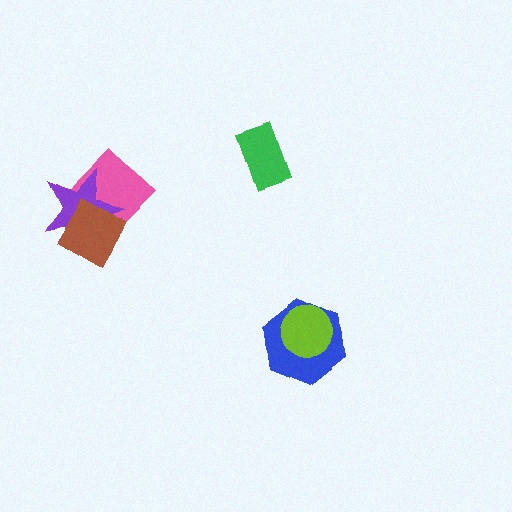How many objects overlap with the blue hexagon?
1 object overlaps with the blue hexagon.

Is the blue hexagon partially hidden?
Yes, it is partially covered by another shape.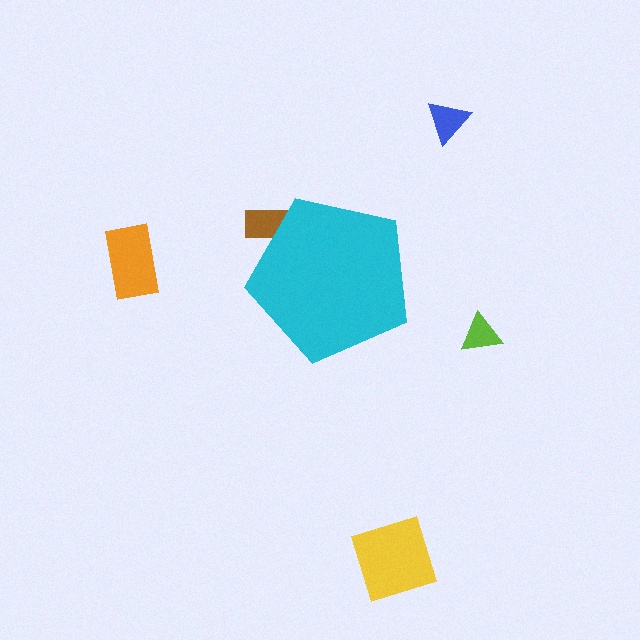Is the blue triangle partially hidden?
No, the blue triangle is fully visible.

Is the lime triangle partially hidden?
No, the lime triangle is fully visible.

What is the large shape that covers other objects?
A cyan pentagon.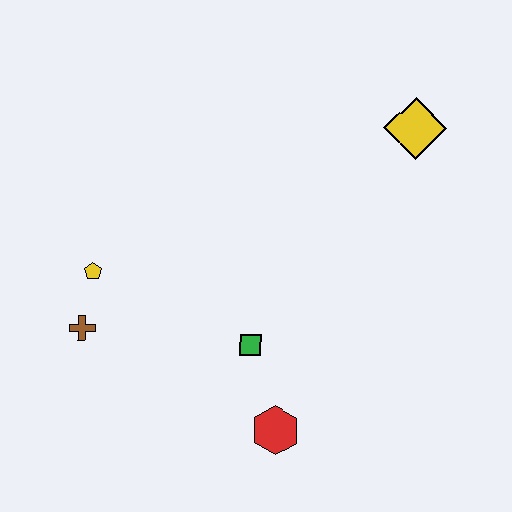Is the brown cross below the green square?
No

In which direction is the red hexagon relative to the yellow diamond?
The red hexagon is below the yellow diamond.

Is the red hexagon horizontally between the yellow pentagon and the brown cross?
No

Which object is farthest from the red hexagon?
The yellow diamond is farthest from the red hexagon.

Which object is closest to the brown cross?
The yellow pentagon is closest to the brown cross.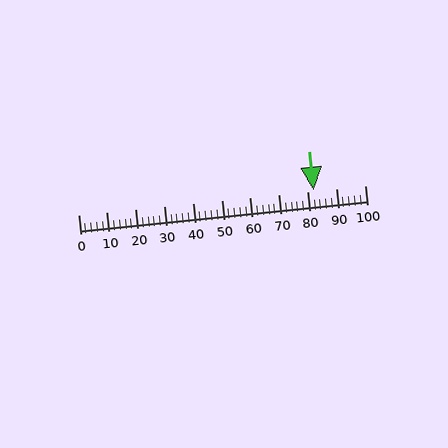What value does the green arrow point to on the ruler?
The green arrow points to approximately 82.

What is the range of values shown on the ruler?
The ruler shows values from 0 to 100.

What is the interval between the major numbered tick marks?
The major tick marks are spaced 10 units apart.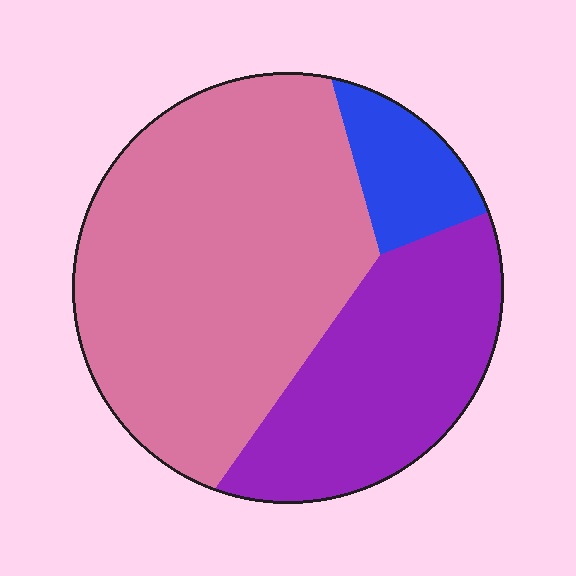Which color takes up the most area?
Pink, at roughly 60%.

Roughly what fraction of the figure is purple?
Purple takes up about one third (1/3) of the figure.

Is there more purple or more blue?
Purple.